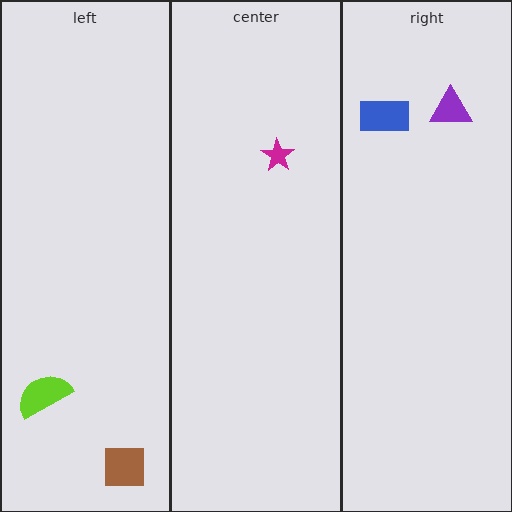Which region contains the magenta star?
The center region.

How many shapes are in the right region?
2.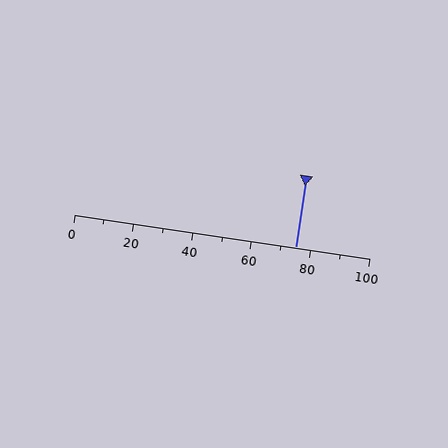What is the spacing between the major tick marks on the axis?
The major ticks are spaced 20 apart.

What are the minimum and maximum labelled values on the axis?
The axis runs from 0 to 100.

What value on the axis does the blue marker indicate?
The marker indicates approximately 75.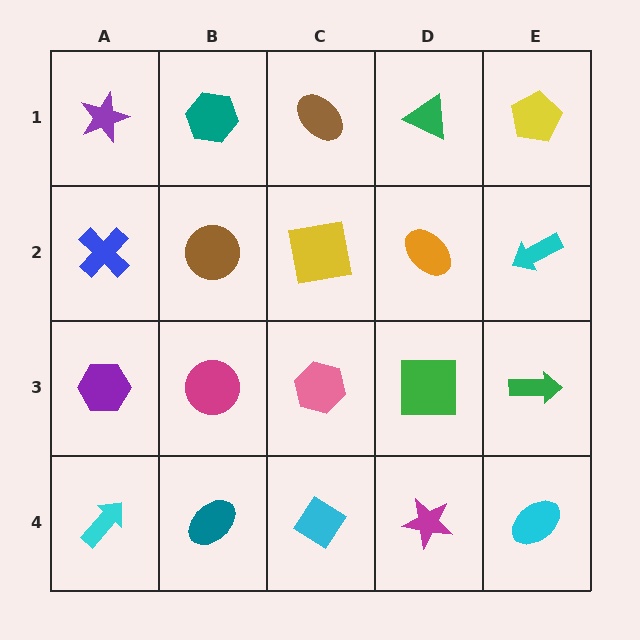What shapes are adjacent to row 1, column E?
A cyan arrow (row 2, column E), a green triangle (row 1, column D).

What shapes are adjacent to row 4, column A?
A purple hexagon (row 3, column A), a teal ellipse (row 4, column B).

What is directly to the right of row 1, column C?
A green triangle.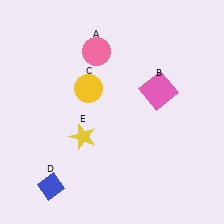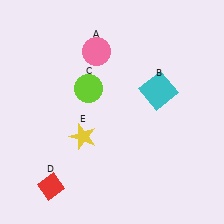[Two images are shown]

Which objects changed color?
B changed from pink to cyan. C changed from yellow to lime. D changed from blue to red.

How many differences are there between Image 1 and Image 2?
There are 3 differences between the two images.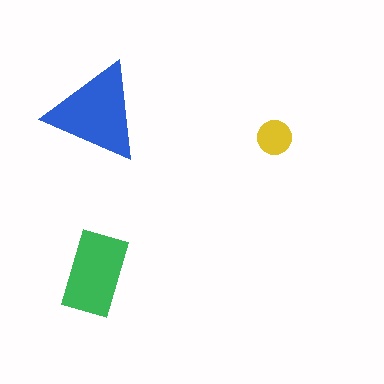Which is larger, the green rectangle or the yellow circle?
The green rectangle.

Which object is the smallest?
The yellow circle.